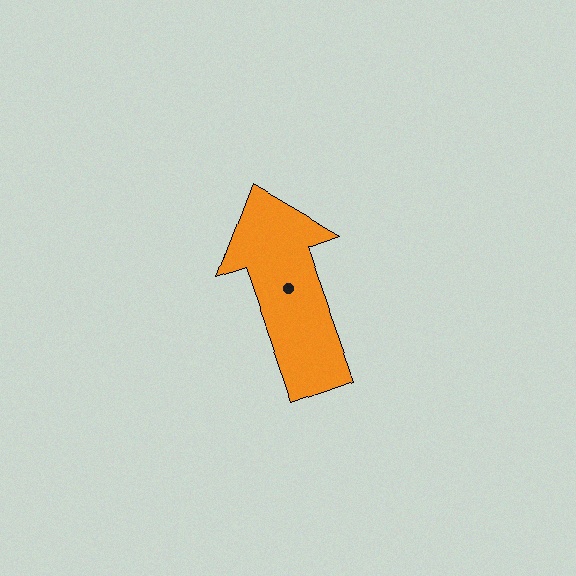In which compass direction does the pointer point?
North.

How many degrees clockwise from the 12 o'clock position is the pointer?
Approximately 341 degrees.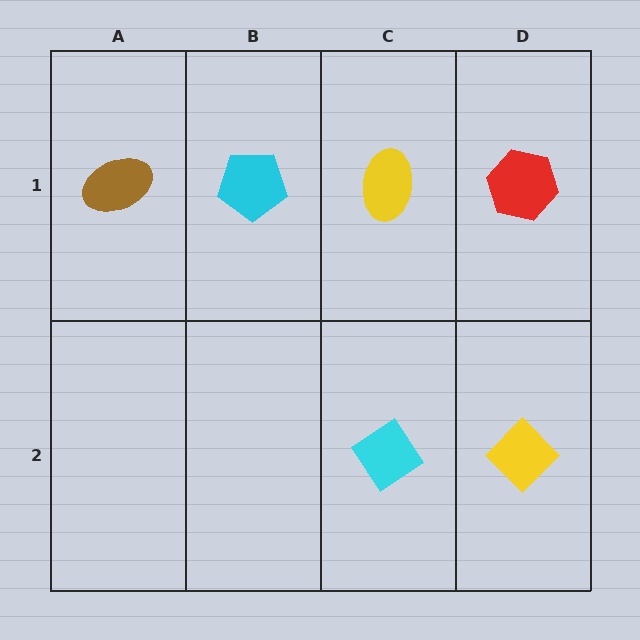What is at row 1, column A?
A brown ellipse.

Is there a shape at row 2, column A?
No, that cell is empty.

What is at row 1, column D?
A red hexagon.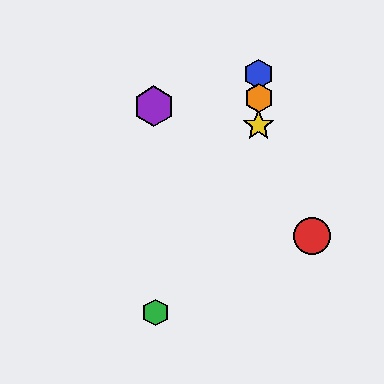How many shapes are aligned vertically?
3 shapes (the blue hexagon, the yellow star, the orange hexagon) are aligned vertically.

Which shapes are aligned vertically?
The blue hexagon, the yellow star, the orange hexagon are aligned vertically.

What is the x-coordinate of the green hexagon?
The green hexagon is at x≈155.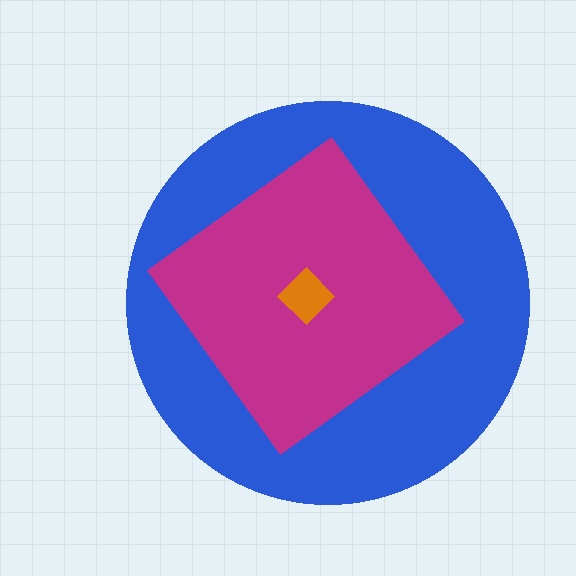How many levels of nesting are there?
3.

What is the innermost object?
The orange diamond.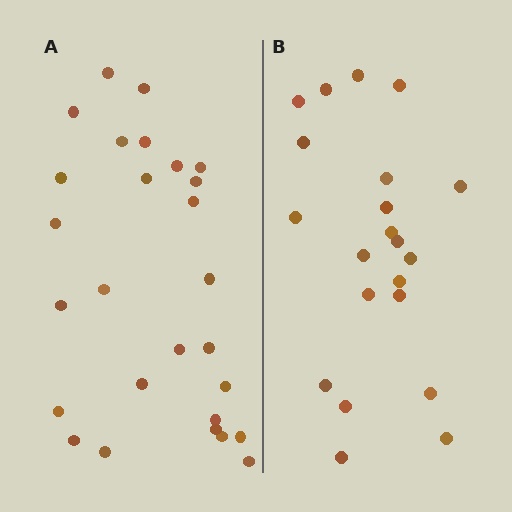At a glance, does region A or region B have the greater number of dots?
Region A (the left region) has more dots.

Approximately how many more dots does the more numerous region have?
Region A has about 6 more dots than region B.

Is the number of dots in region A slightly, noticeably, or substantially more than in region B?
Region A has noticeably more, but not dramatically so. The ratio is roughly 1.3 to 1.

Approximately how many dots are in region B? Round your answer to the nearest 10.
About 20 dots. (The exact count is 21, which rounds to 20.)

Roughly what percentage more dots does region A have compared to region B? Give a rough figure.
About 30% more.